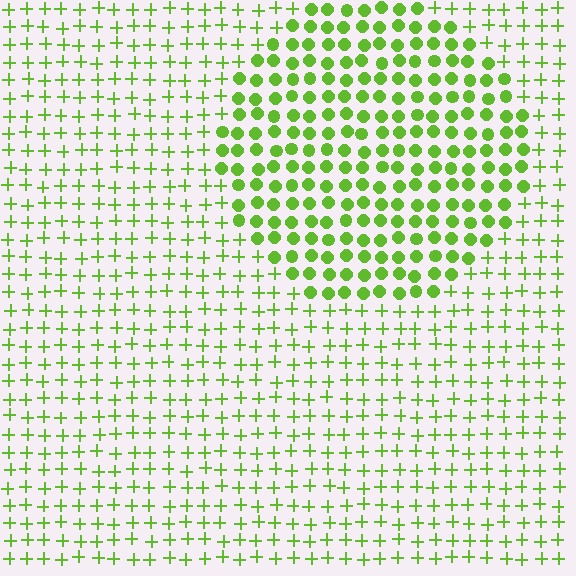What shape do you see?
I see a circle.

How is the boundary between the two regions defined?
The boundary is defined by a change in element shape: circles inside vs. plus signs outside. All elements share the same color and spacing.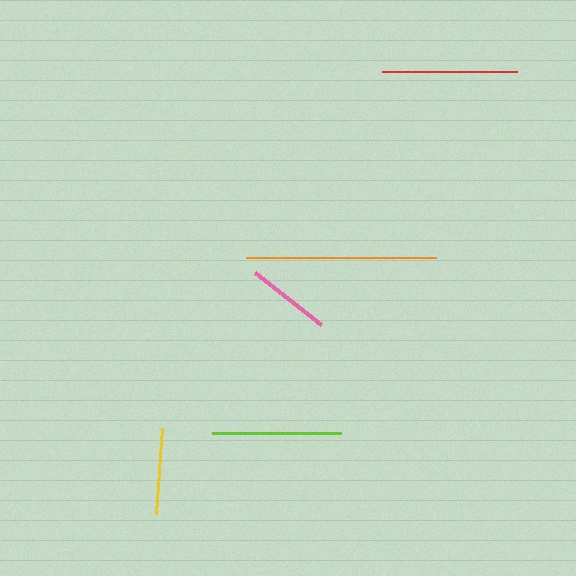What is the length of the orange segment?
The orange segment is approximately 190 pixels long.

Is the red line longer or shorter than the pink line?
The red line is longer than the pink line.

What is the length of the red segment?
The red segment is approximately 135 pixels long.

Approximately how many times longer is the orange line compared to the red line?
The orange line is approximately 1.4 times the length of the red line.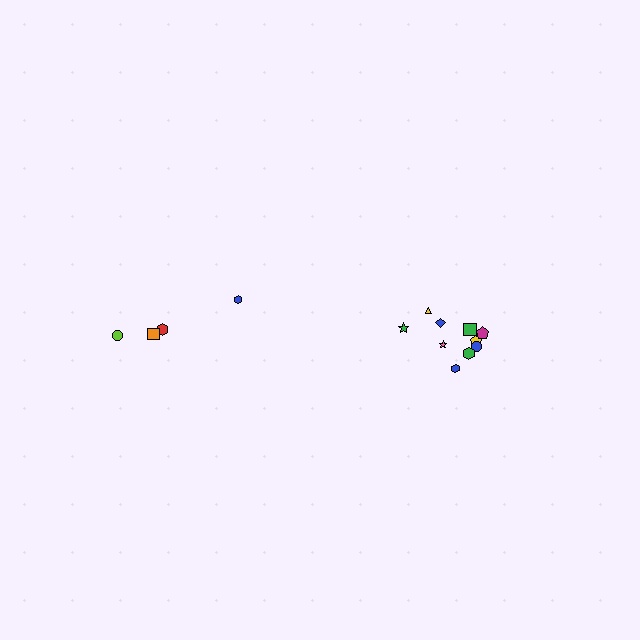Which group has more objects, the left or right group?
The right group.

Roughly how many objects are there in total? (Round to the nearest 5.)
Roughly 15 objects in total.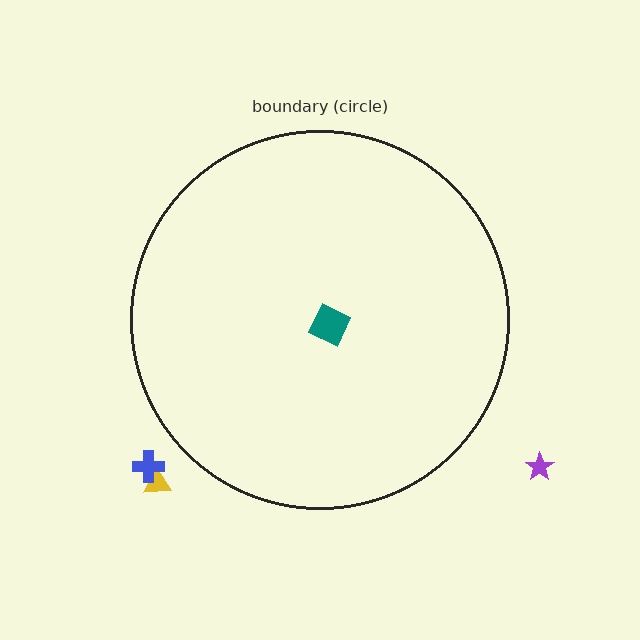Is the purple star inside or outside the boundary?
Outside.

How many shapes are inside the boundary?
1 inside, 3 outside.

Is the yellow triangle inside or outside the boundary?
Outside.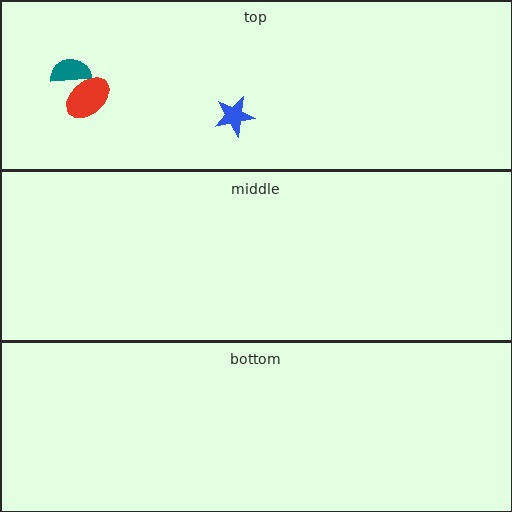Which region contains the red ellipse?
The top region.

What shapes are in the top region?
The teal semicircle, the red ellipse, the blue star.